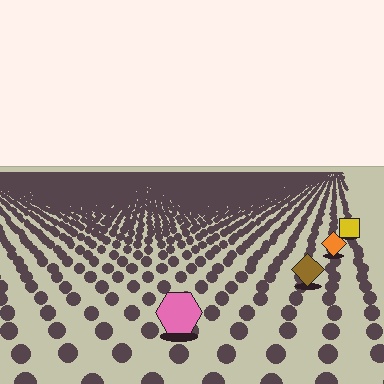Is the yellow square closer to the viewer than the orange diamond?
No. The orange diamond is closer — you can tell from the texture gradient: the ground texture is coarser near it.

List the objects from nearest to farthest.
From nearest to farthest: the pink hexagon, the brown diamond, the orange diamond, the yellow square.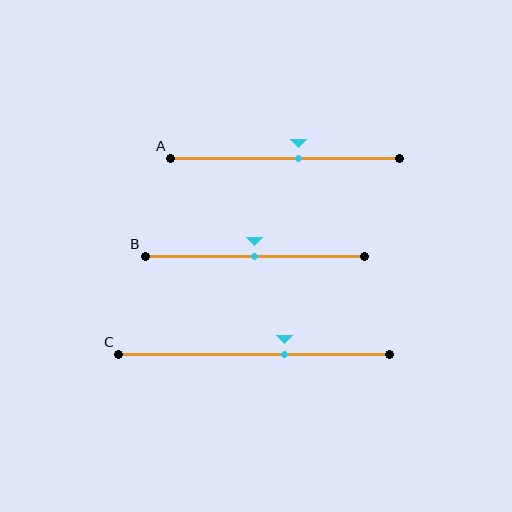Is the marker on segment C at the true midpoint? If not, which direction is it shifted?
No, the marker on segment C is shifted to the right by about 11% of the segment length.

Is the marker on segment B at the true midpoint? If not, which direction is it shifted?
Yes, the marker on segment B is at the true midpoint.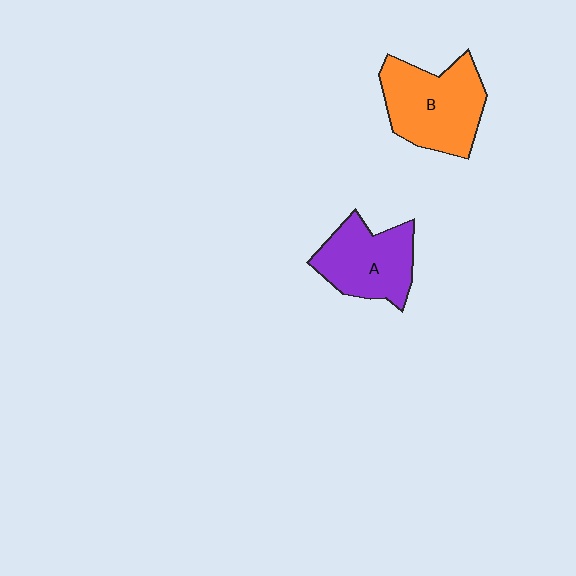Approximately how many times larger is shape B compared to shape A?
Approximately 1.2 times.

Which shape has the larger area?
Shape B (orange).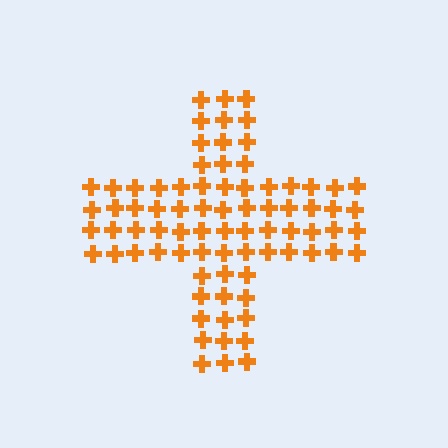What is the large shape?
The large shape is a cross.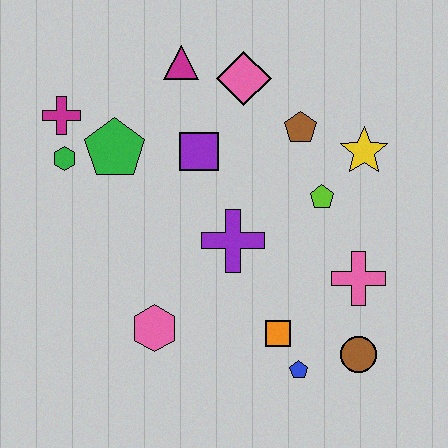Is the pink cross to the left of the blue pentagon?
No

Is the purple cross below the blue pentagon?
No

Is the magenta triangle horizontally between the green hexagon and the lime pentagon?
Yes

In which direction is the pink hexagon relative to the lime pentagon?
The pink hexagon is to the left of the lime pentagon.